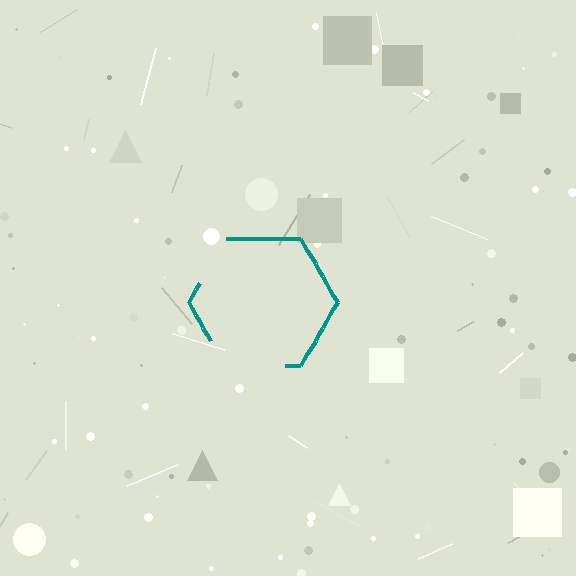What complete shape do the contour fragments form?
The contour fragments form a hexagon.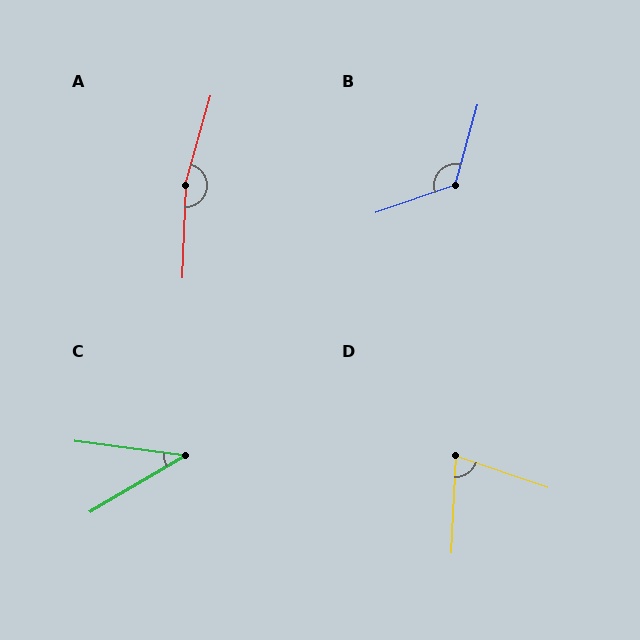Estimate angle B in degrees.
Approximately 125 degrees.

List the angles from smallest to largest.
C (38°), D (74°), B (125°), A (167°).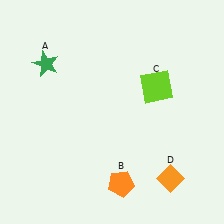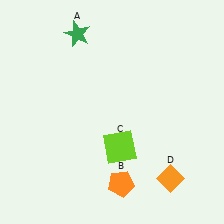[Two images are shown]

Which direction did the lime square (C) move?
The lime square (C) moved down.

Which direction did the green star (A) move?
The green star (A) moved right.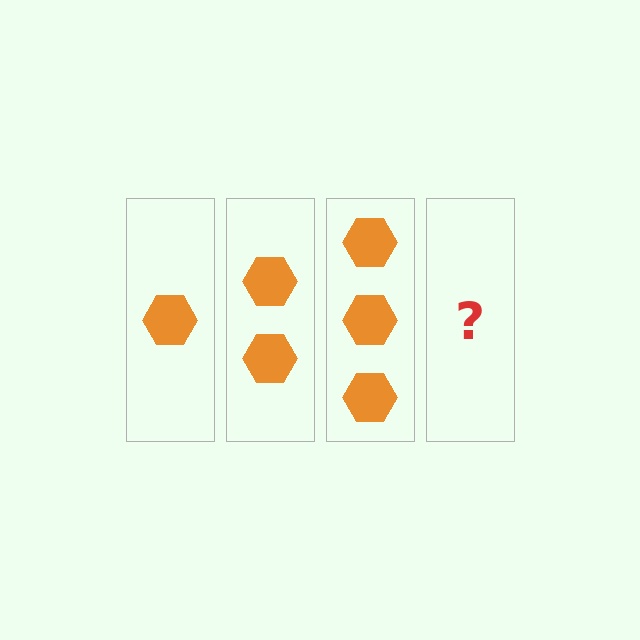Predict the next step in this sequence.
The next step is 4 hexagons.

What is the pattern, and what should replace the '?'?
The pattern is that each step adds one more hexagon. The '?' should be 4 hexagons.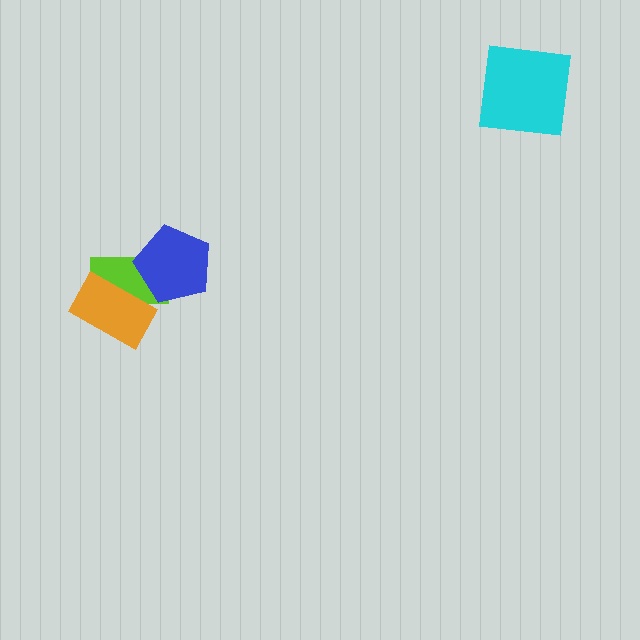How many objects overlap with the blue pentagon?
1 object overlaps with the blue pentagon.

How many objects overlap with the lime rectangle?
2 objects overlap with the lime rectangle.